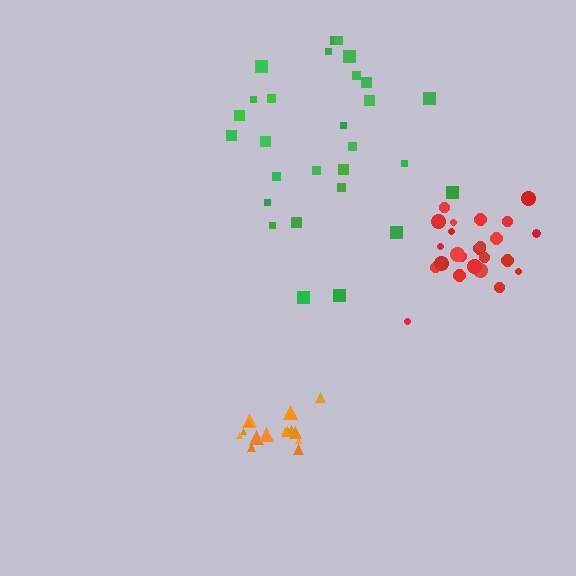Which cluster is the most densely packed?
Red.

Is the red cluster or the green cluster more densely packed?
Red.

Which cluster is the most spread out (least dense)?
Green.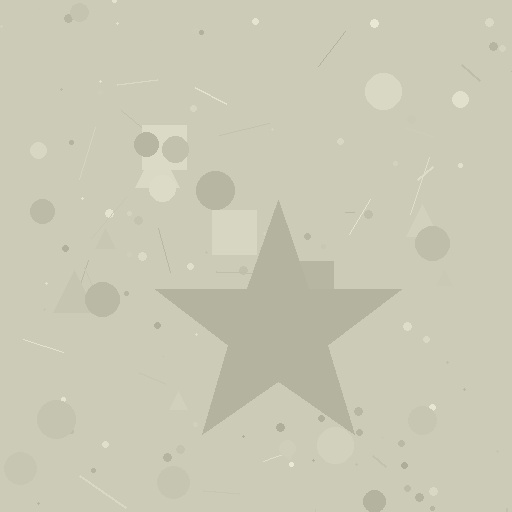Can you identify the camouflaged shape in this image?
The camouflaged shape is a star.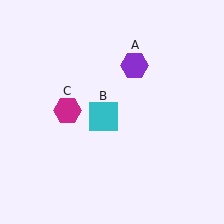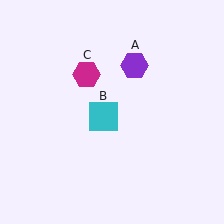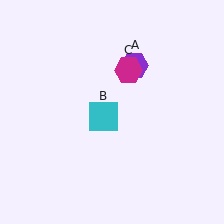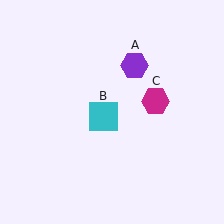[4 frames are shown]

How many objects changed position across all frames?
1 object changed position: magenta hexagon (object C).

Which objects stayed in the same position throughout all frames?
Purple hexagon (object A) and cyan square (object B) remained stationary.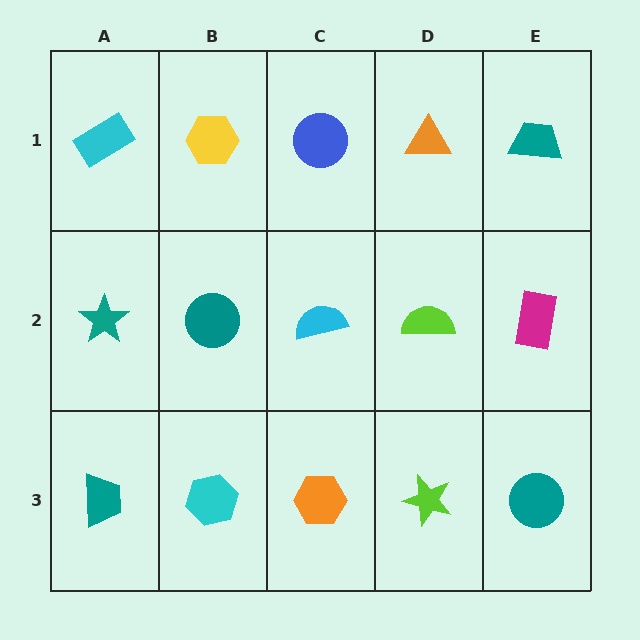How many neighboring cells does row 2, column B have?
4.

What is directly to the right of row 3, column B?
An orange hexagon.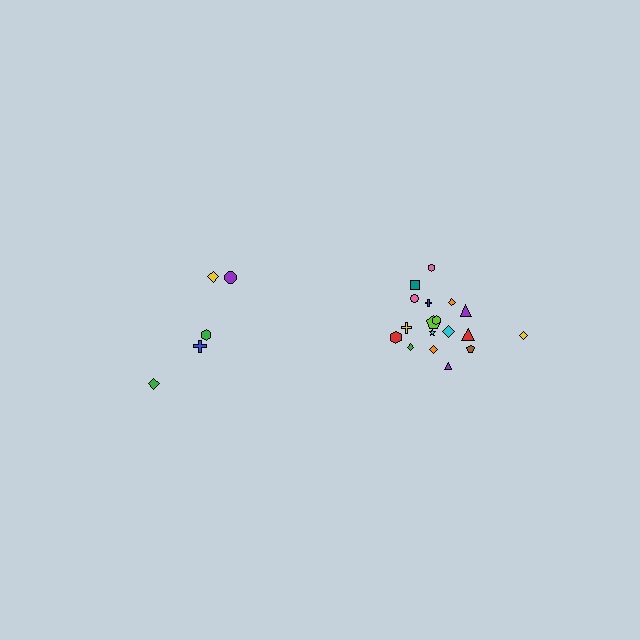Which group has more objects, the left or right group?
The right group.